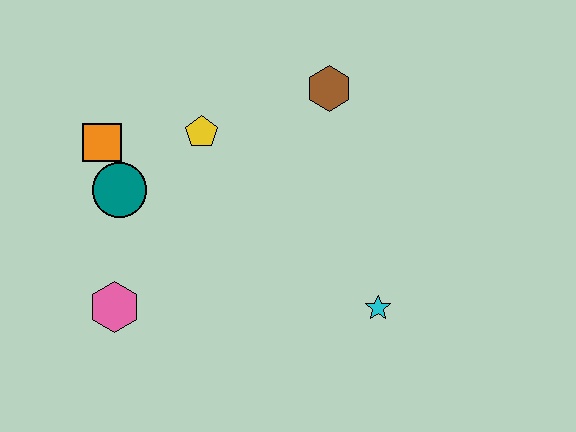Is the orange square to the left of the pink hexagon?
Yes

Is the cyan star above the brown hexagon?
No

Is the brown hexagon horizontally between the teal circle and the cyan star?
Yes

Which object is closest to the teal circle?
The orange square is closest to the teal circle.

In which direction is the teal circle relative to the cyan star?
The teal circle is to the left of the cyan star.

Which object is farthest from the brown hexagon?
The pink hexagon is farthest from the brown hexagon.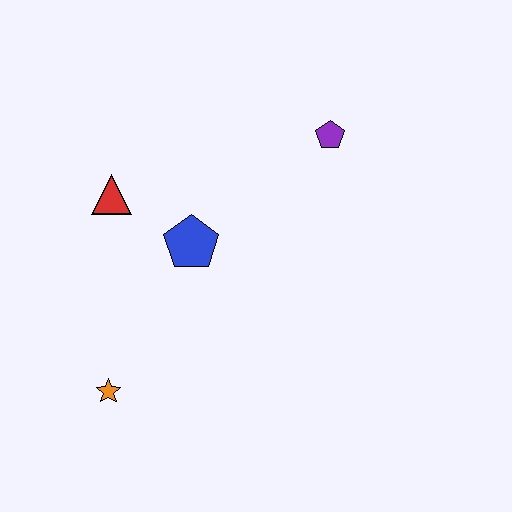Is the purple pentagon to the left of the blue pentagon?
No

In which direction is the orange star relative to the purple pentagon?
The orange star is below the purple pentagon.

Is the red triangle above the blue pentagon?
Yes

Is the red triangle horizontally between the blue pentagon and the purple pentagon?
No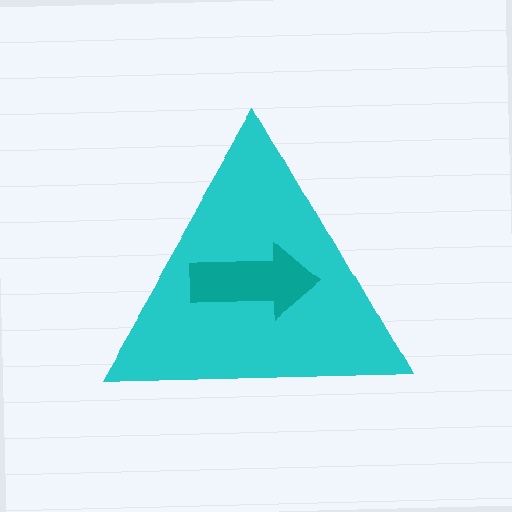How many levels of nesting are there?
2.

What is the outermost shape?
The cyan triangle.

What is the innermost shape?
The teal arrow.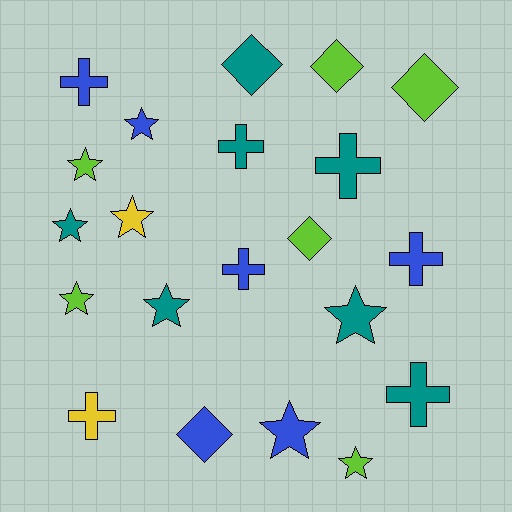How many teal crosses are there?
There are 3 teal crosses.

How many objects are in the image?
There are 21 objects.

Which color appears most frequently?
Teal, with 7 objects.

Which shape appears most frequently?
Star, with 9 objects.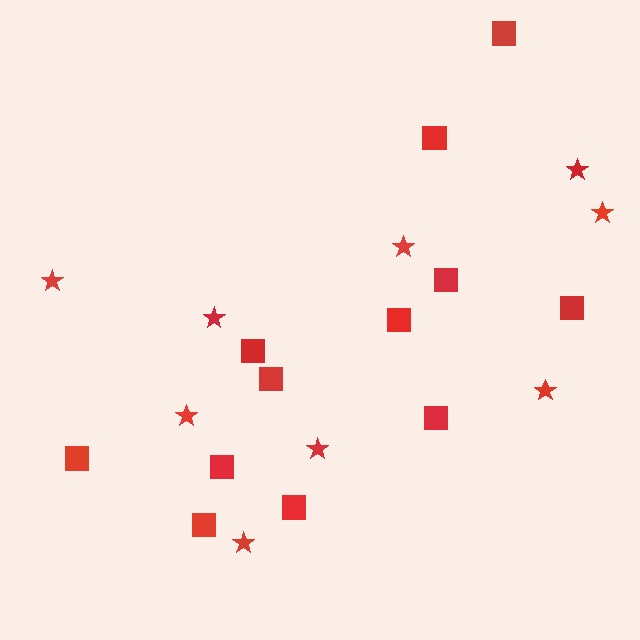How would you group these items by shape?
There are 2 groups: one group of stars (9) and one group of squares (12).